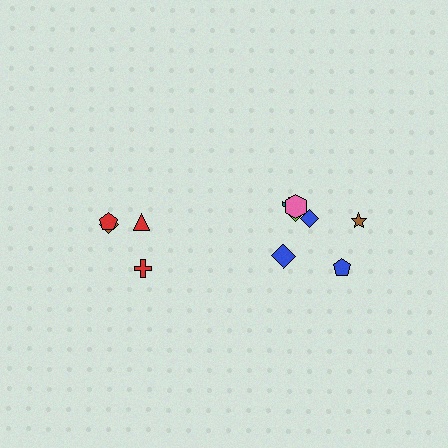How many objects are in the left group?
There are 4 objects.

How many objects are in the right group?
There are 7 objects.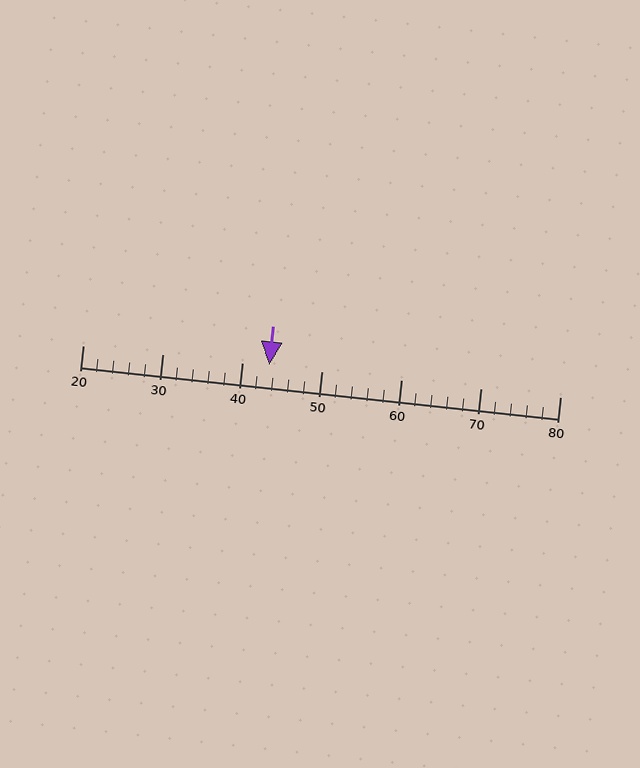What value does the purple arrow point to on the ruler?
The purple arrow points to approximately 43.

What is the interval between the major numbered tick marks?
The major tick marks are spaced 10 units apart.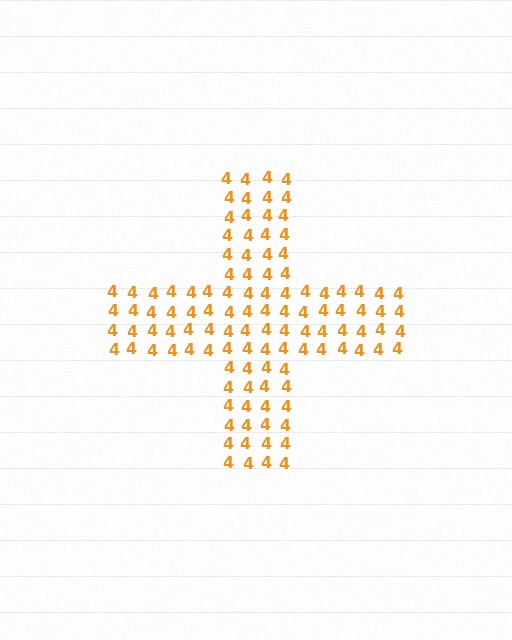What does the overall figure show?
The overall figure shows a cross.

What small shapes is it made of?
It is made of small digit 4's.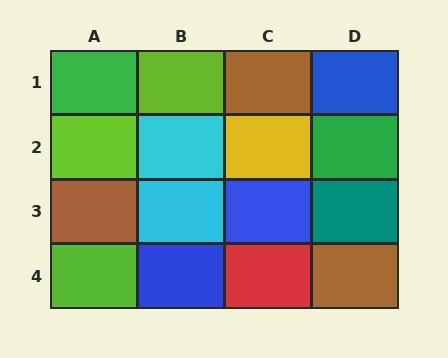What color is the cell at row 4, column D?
Brown.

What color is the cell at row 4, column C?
Red.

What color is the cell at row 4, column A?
Lime.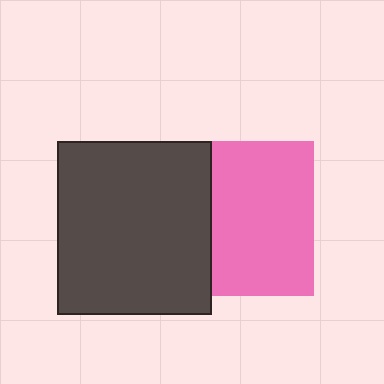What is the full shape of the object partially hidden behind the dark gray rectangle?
The partially hidden object is a pink square.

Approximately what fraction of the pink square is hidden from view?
Roughly 35% of the pink square is hidden behind the dark gray rectangle.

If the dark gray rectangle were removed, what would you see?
You would see the complete pink square.